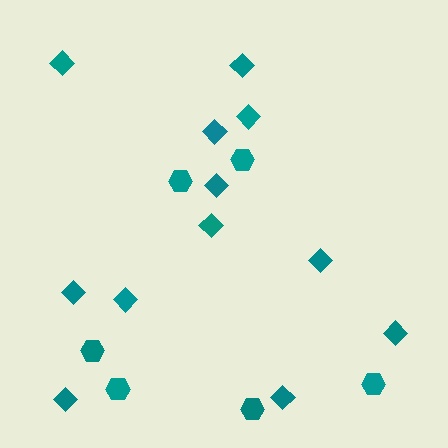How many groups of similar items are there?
There are 2 groups: one group of hexagons (6) and one group of diamonds (12).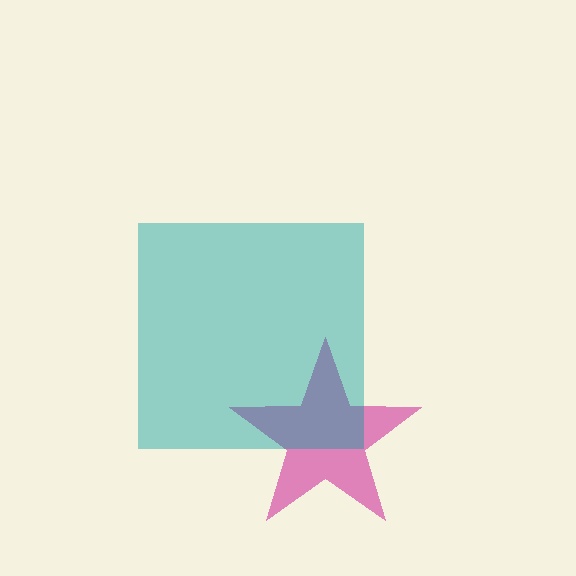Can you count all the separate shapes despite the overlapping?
Yes, there are 2 separate shapes.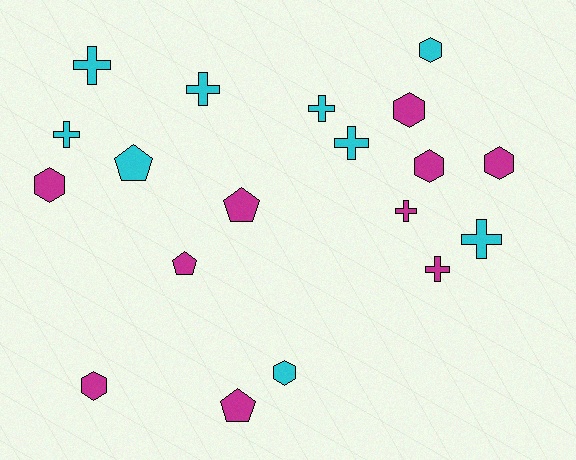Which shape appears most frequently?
Cross, with 8 objects.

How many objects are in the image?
There are 19 objects.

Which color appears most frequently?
Magenta, with 10 objects.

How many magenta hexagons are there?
There are 5 magenta hexagons.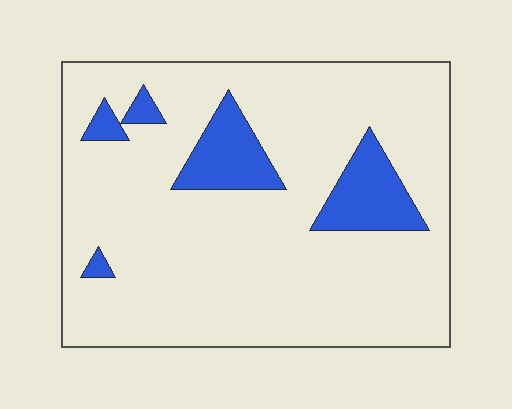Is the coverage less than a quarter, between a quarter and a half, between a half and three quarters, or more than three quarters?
Less than a quarter.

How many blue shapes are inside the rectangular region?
5.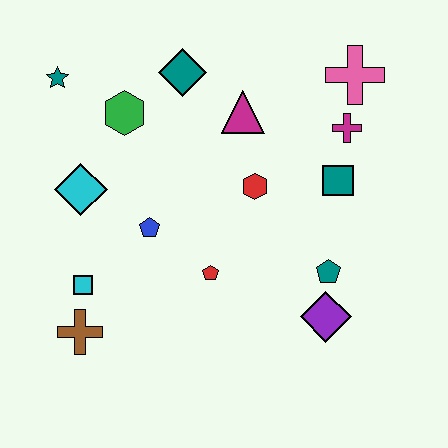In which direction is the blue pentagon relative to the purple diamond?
The blue pentagon is to the left of the purple diamond.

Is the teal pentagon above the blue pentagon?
No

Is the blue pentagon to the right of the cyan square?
Yes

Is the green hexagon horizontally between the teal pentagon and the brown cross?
Yes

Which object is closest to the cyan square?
The brown cross is closest to the cyan square.